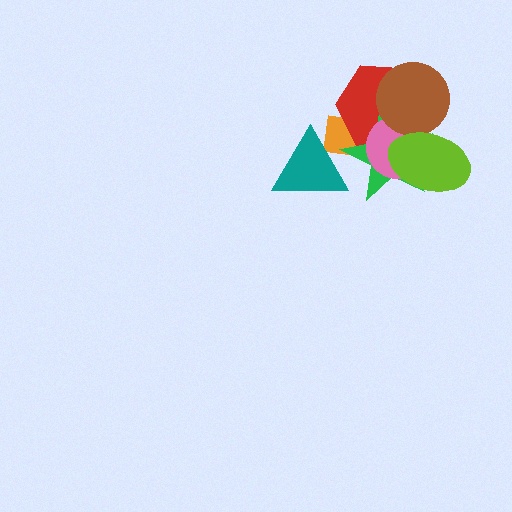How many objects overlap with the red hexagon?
5 objects overlap with the red hexagon.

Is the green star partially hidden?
Yes, it is partially covered by another shape.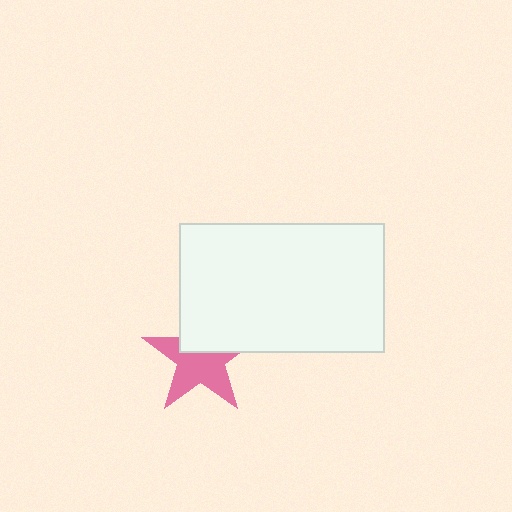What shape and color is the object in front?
The object in front is a white rectangle.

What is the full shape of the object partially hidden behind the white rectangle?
The partially hidden object is a pink star.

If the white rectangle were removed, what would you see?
You would see the complete pink star.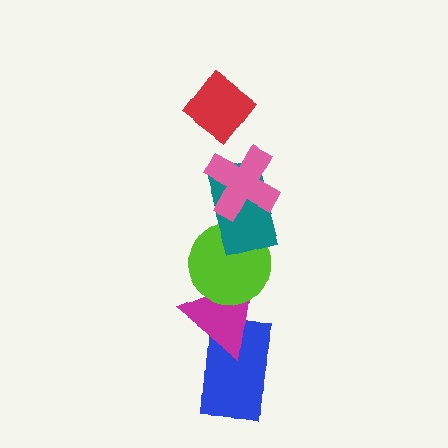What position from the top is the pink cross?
The pink cross is 2nd from the top.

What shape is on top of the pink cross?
The red diamond is on top of the pink cross.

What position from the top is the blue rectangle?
The blue rectangle is 6th from the top.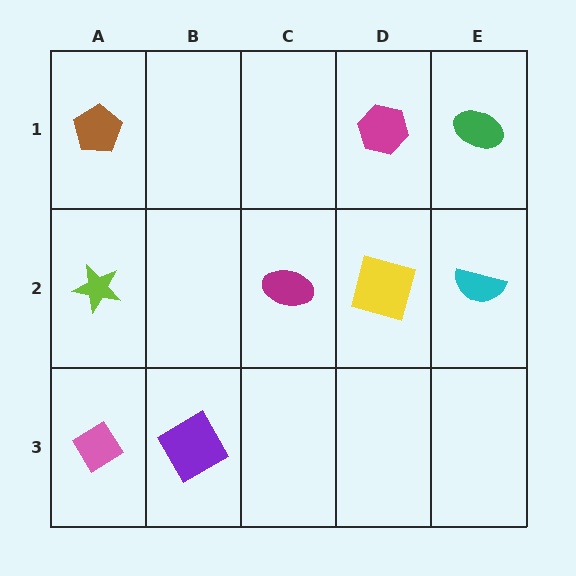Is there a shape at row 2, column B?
No, that cell is empty.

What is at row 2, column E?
A cyan semicircle.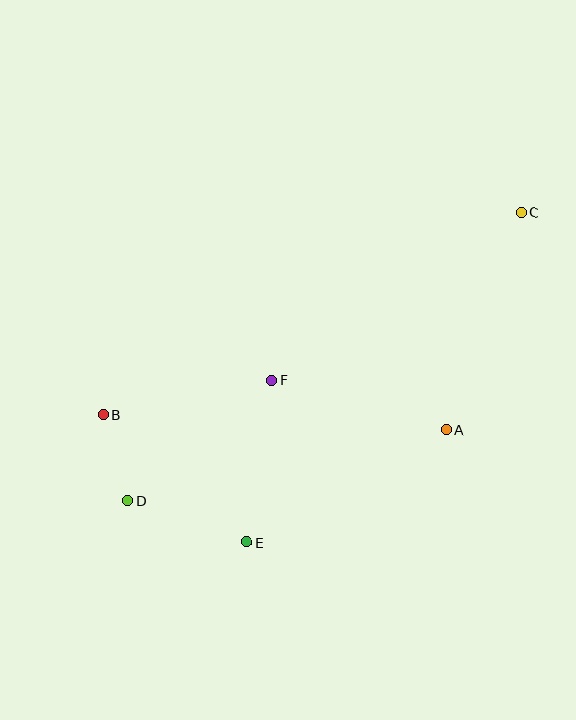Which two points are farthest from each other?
Points C and D are farthest from each other.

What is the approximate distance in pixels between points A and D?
The distance between A and D is approximately 326 pixels.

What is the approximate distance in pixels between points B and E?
The distance between B and E is approximately 192 pixels.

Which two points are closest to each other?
Points B and D are closest to each other.